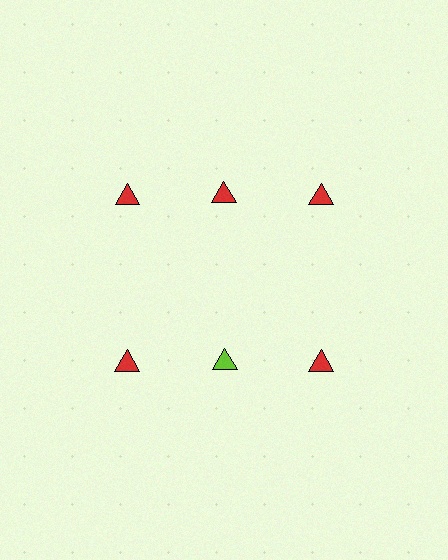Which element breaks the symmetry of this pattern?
The lime triangle in the second row, second from left column breaks the symmetry. All other shapes are red triangles.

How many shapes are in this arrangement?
There are 6 shapes arranged in a grid pattern.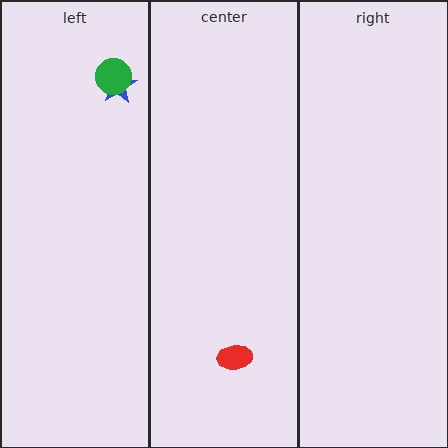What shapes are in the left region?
The blue star, the green circle.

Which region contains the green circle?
The left region.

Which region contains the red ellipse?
The center region.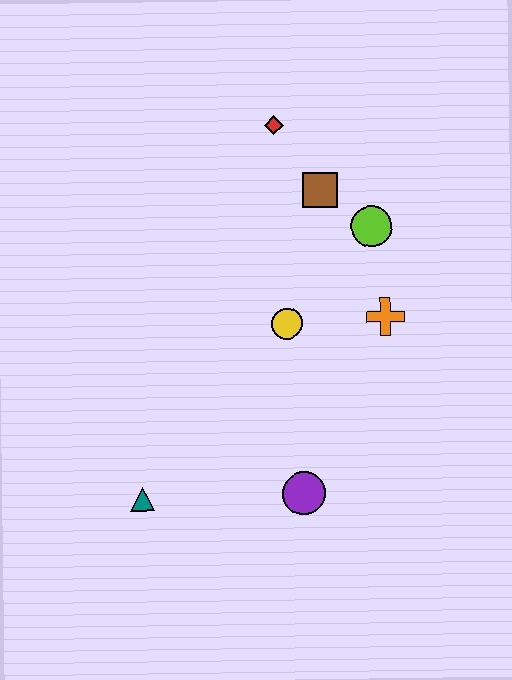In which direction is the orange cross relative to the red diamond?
The orange cross is below the red diamond.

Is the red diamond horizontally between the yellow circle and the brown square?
No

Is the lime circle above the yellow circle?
Yes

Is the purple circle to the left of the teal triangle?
No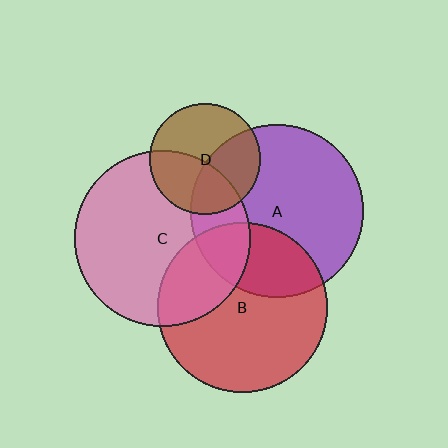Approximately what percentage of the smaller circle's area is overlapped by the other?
Approximately 30%.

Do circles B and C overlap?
Yes.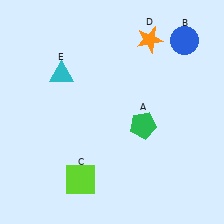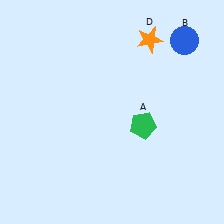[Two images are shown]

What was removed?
The lime square (C), the cyan triangle (E) were removed in Image 2.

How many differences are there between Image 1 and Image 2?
There are 2 differences between the two images.